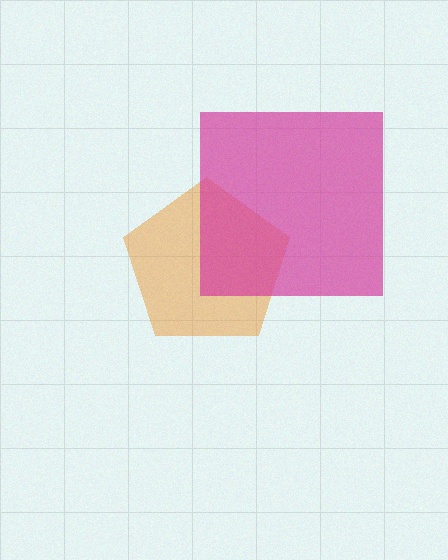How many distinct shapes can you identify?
There are 2 distinct shapes: an orange pentagon, a magenta square.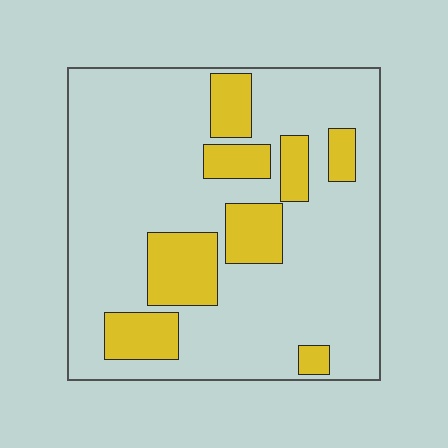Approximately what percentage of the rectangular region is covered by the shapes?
Approximately 20%.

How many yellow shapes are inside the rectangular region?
8.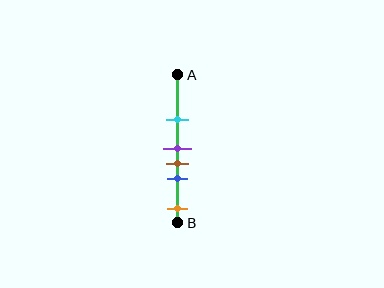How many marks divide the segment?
There are 5 marks dividing the segment.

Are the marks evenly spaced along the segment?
No, the marks are not evenly spaced.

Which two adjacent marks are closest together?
The purple and brown marks are the closest adjacent pair.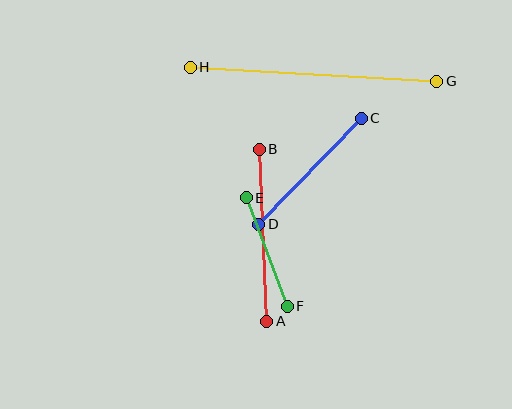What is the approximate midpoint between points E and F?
The midpoint is at approximately (267, 252) pixels.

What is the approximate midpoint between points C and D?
The midpoint is at approximately (310, 171) pixels.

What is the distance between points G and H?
The distance is approximately 247 pixels.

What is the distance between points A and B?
The distance is approximately 172 pixels.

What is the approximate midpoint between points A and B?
The midpoint is at approximately (263, 235) pixels.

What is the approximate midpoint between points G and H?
The midpoint is at approximately (314, 74) pixels.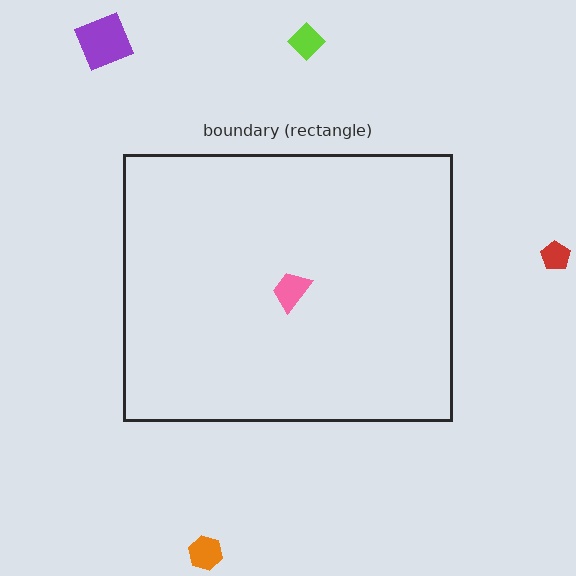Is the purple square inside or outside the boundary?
Outside.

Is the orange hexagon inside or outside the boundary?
Outside.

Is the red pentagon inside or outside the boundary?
Outside.